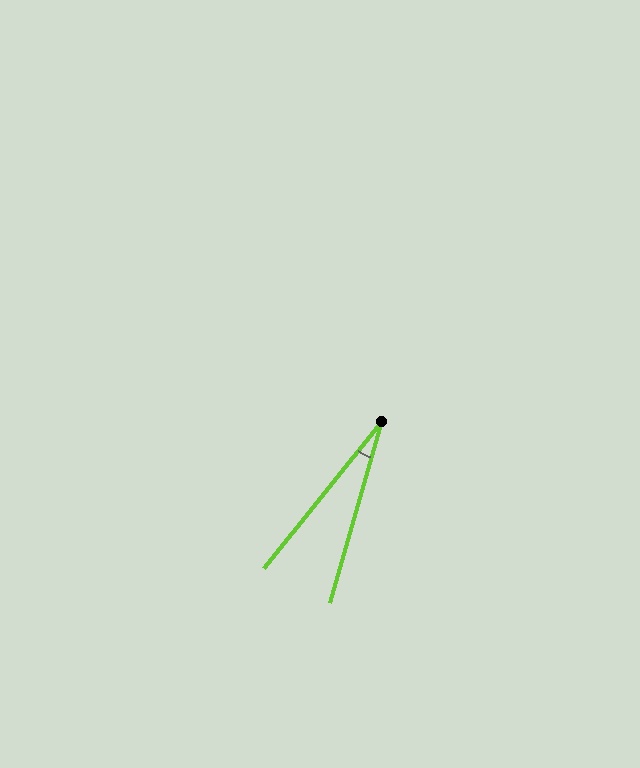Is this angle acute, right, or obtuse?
It is acute.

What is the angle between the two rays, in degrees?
Approximately 23 degrees.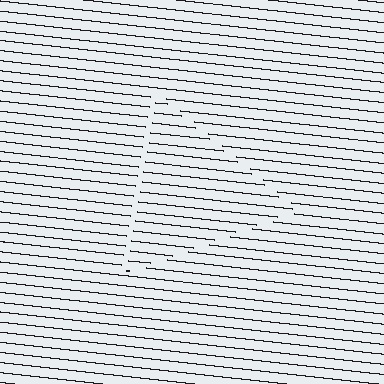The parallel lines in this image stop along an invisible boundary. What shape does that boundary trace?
An illusory triangle. The interior of the shape contains the same grating, shifted by half a period — the contour is defined by the phase discontinuity where line-ends from the inner and outer gratings abut.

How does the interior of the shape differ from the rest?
The interior of the shape contains the same grating, shifted by half a period — the contour is defined by the phase discontinuity where line-ends from the inner and outer gratings abut.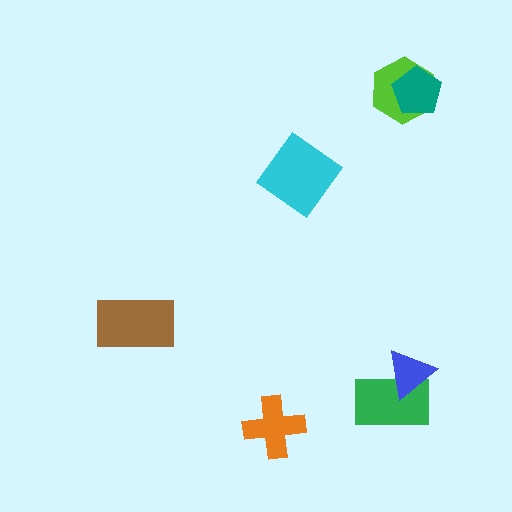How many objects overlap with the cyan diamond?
0 objects overlap with the cyan diamond.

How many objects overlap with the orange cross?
0 objects overlap with the orange cross.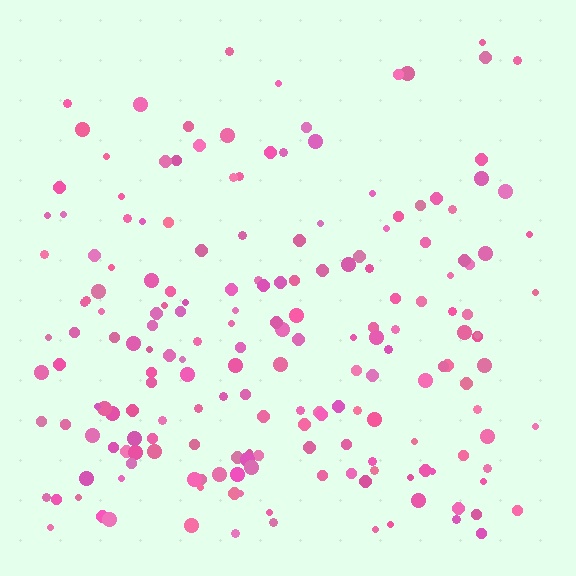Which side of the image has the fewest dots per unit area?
The top.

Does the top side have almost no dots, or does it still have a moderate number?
Still a moderate number, just noticeably fewer than the bottom.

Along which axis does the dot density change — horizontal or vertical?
Vertical.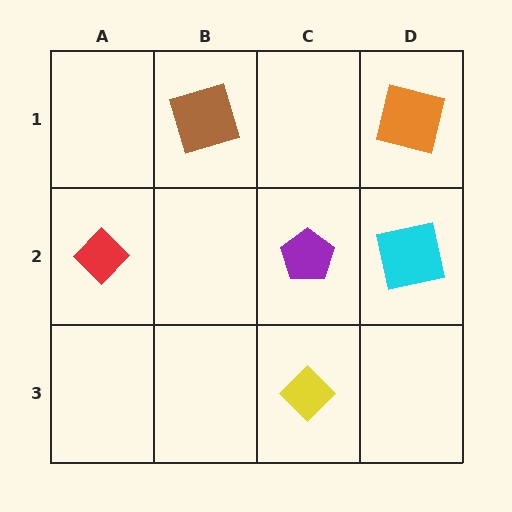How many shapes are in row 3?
1 shape.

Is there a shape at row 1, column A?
No, that cell is empty.